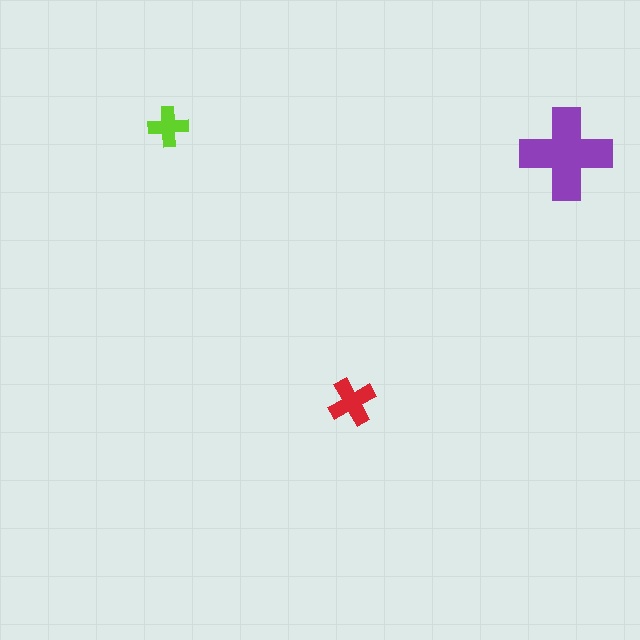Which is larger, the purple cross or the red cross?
The purple one.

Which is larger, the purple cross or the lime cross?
The purple one.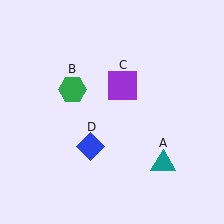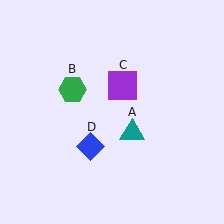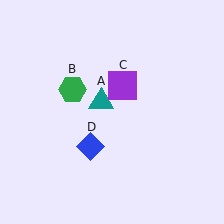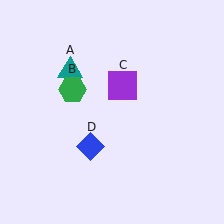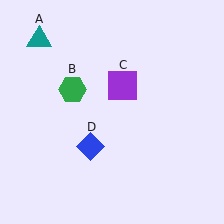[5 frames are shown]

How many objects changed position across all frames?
1 object changed position: teal triangle (object A).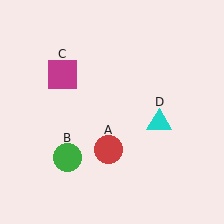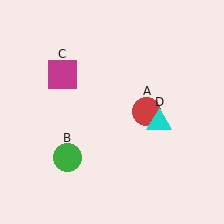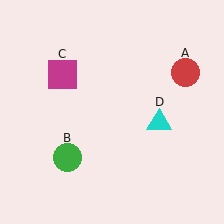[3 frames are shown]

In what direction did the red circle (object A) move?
The red circle (object A) moved up and to the right.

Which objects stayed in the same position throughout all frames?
Green circle (object B) and magenta square (object C) and cyan triangle (object D) remained stationary.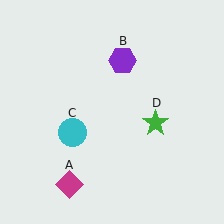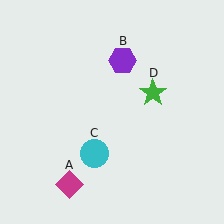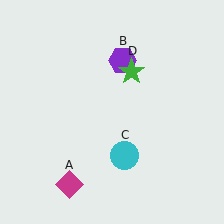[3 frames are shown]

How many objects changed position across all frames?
2 objects changed position: cyan circle (object C), green star (object D).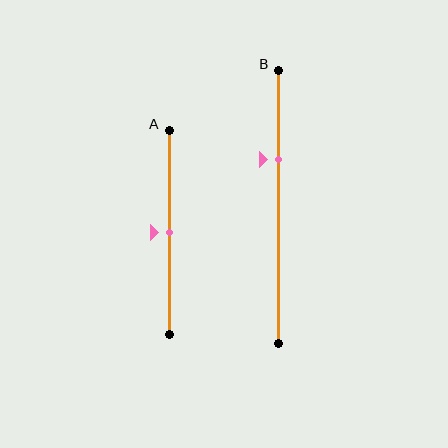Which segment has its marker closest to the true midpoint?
Segment A has its marker closest to the true midpoint.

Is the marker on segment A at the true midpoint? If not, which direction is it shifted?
Yes, the marker on segment A is at the true midpoint.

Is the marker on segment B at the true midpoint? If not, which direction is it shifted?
No, the marker on segment B is shifted upward by about 17% of the segment length.